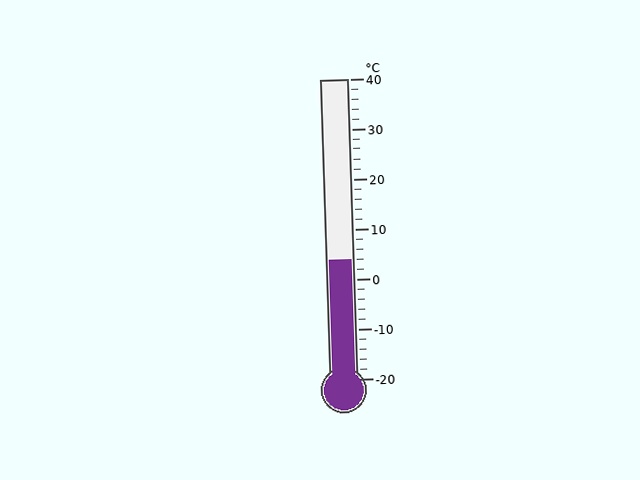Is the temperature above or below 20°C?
The temperature is below 20°C.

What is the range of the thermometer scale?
The thermometer scale ranges from -20°C to 40°C.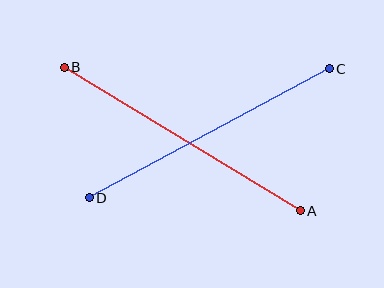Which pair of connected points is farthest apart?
Points A and B are farthest apart.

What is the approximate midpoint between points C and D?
The midpoint is at approximately (209, 133) pixels.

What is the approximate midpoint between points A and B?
The midpoint is at approximately (182, 139) pixels.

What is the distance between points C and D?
The distance is approximately 272 pixels.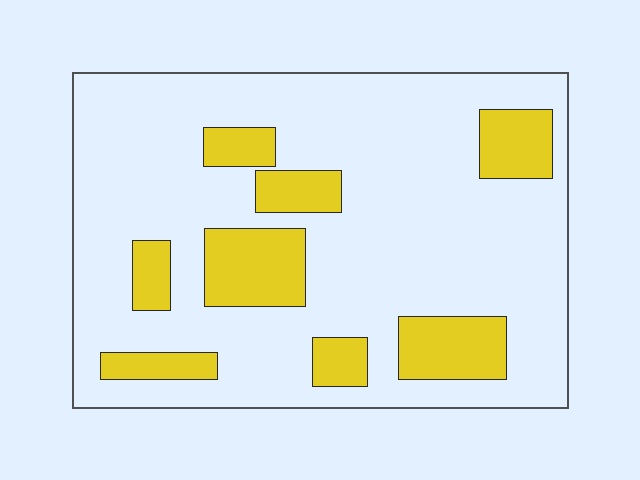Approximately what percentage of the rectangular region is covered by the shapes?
Approximately 20%.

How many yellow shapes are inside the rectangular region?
8.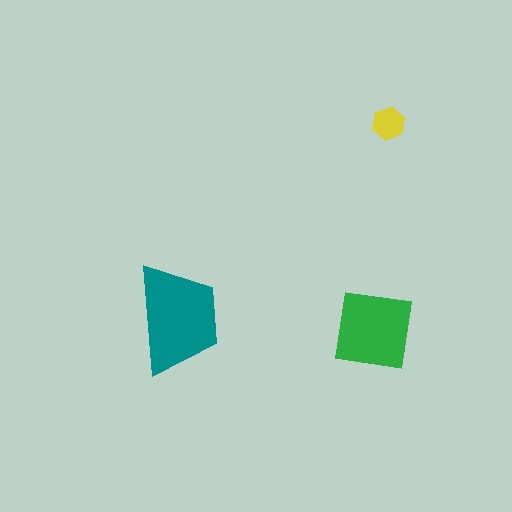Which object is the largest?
The teal trapezoid.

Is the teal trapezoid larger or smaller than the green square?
Larger.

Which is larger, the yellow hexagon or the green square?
The green square.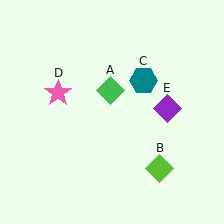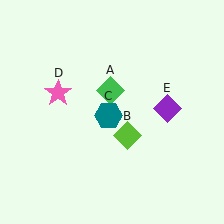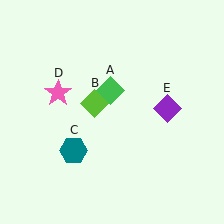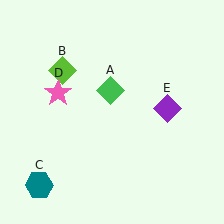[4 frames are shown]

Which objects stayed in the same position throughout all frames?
Green diamond (object A) and pink star (object D) and purple diamond (object E) remained stationary.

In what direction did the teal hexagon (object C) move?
The teal hexagon (object C) moved down and to the left.